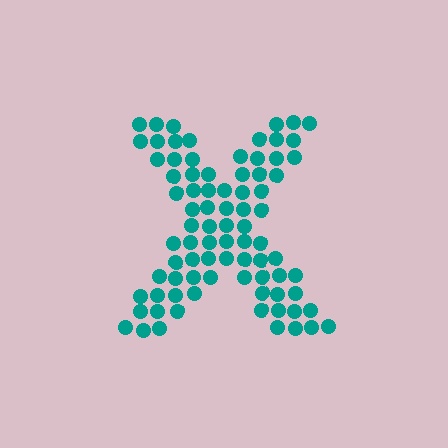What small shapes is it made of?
It is made of small circles.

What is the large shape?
The large shape is the letter X.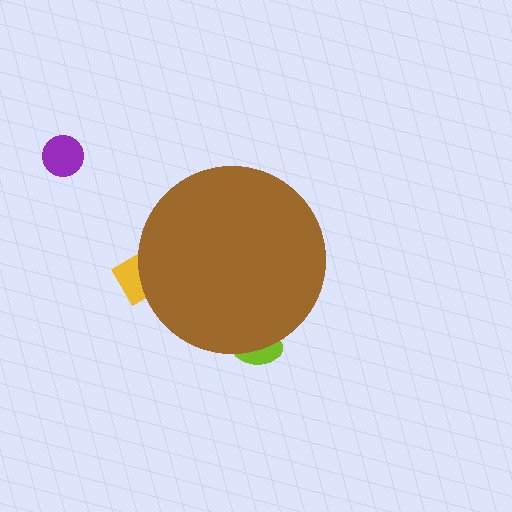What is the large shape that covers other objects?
A brown circle.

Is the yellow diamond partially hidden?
Yes, the yellow diamond is partially hidden behind the brown circle.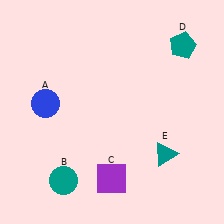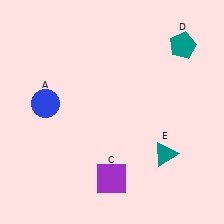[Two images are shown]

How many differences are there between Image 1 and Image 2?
There is 1 difference between the two images.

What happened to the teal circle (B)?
The teal circle (B) was removed in Image 2. It was in the bottom-left area of Image 1.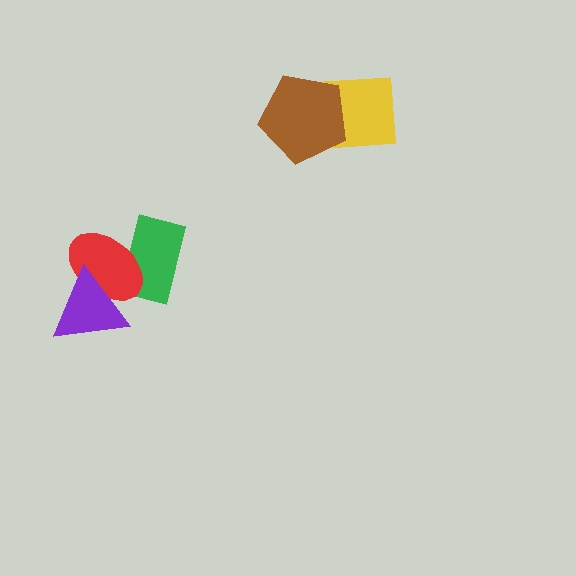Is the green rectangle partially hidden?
Yes, it is partially covered by another shape.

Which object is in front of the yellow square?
The brown pentagon is in front of the yellow square.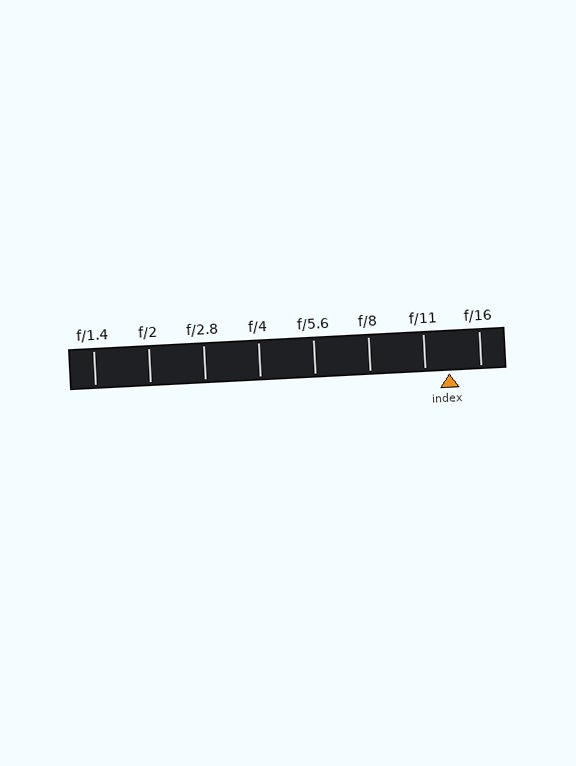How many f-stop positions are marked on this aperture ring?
There are 8 f-stop positions marked.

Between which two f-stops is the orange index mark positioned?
The index mark is between f/11 and f/16.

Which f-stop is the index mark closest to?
The index mark is closest to f/11.